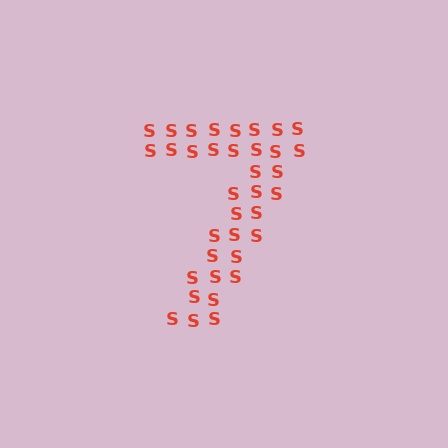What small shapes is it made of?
It is made of small letter S's.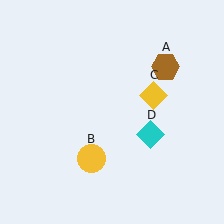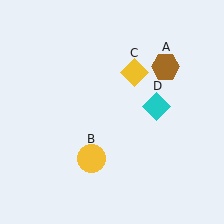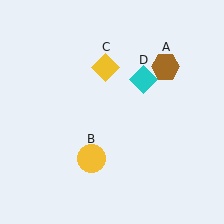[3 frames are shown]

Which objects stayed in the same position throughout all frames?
Brown hexagon (object A) and yellow circle (object B) remained stationary.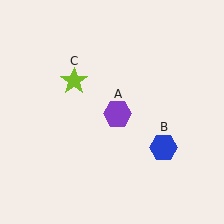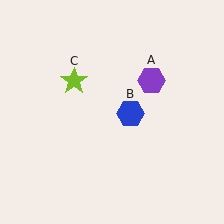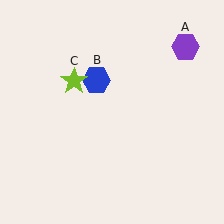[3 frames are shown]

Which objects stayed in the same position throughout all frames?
Lime star (object C) remained stationary.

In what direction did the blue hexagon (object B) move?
The blue hexagon (object B) moved up and to the left.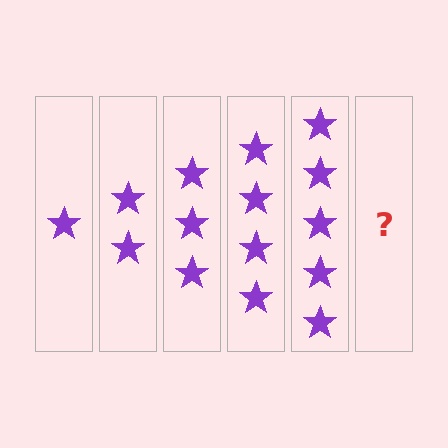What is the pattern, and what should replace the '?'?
The pattern is that each step adds one more star. The '?' should be 6 stars.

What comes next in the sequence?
The next element should be 6 stars.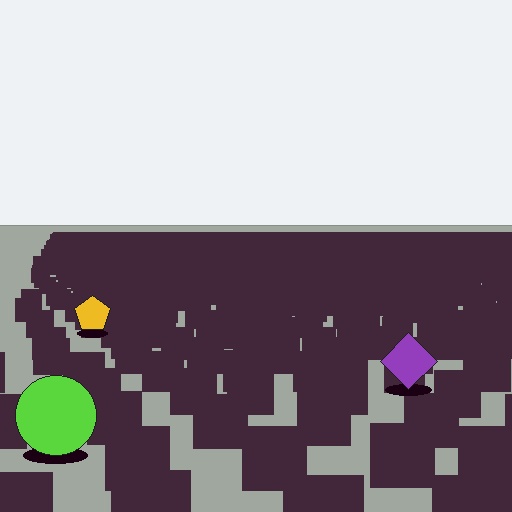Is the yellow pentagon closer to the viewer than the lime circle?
No. The lime circle is closer — you can tell from the texture gradient: the ground texture is coarser near it.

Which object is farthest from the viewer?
The yellow pentagon is farthest from the viewer. It appears smaller and the ground texture around it is denser.